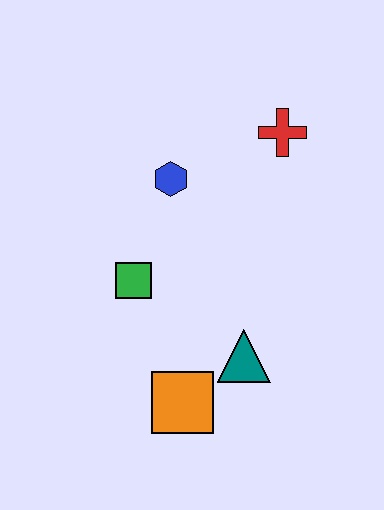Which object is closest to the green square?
The blue hexagon is closest to the green square.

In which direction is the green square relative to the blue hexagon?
The green square is below the blue hexagon.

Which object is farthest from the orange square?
The red cross is farthest from the orange square.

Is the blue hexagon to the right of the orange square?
No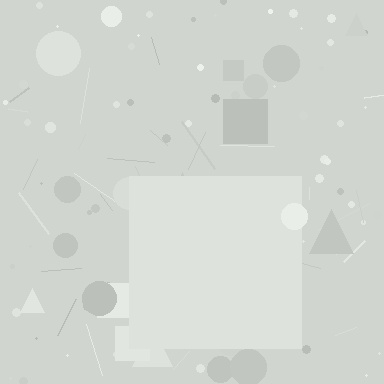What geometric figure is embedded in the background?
A square is embedded in the background.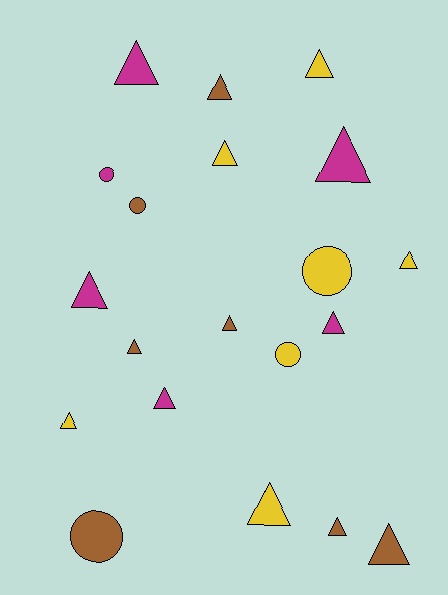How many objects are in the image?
There are 20 objects.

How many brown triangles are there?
There are 5 brown triangles.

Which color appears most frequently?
Brown, with 7 objects.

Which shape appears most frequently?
Triangle, with 15 objects.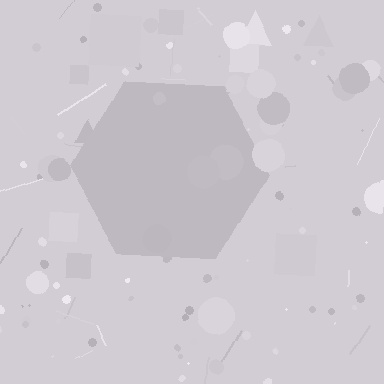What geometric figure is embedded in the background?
A hexagon is embedded in the background.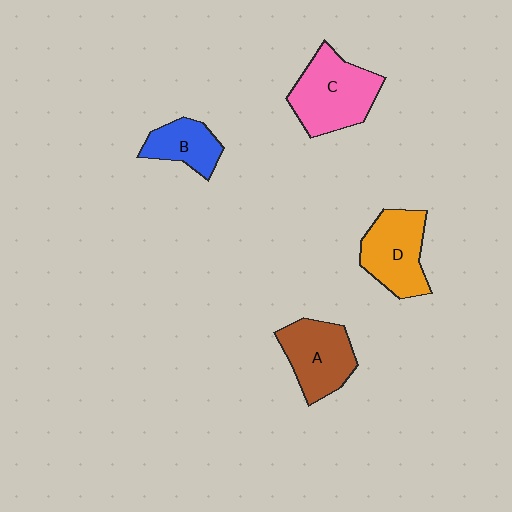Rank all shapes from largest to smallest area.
From largest to smallest: C (pink), D (orange), A (brown), B (blue).